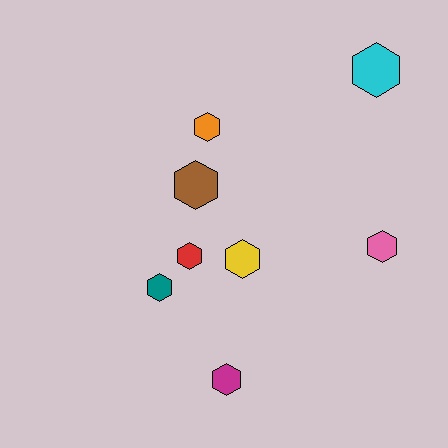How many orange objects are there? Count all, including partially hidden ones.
There is 1 orange object.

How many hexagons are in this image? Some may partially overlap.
There are 8 hexagons.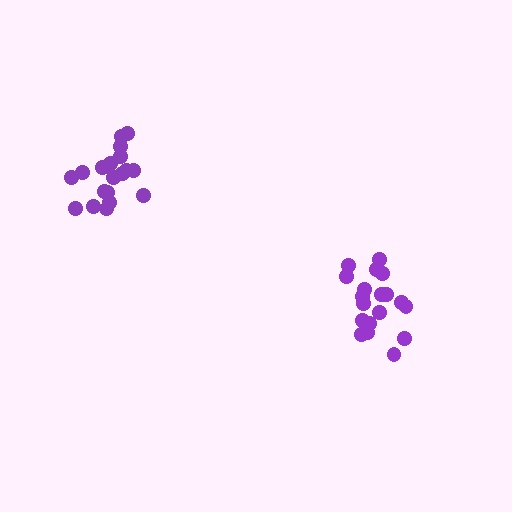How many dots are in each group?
Group 1: 20 dots, Group 2: 20 dots (40 total).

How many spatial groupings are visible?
There are 2 spatial groupings.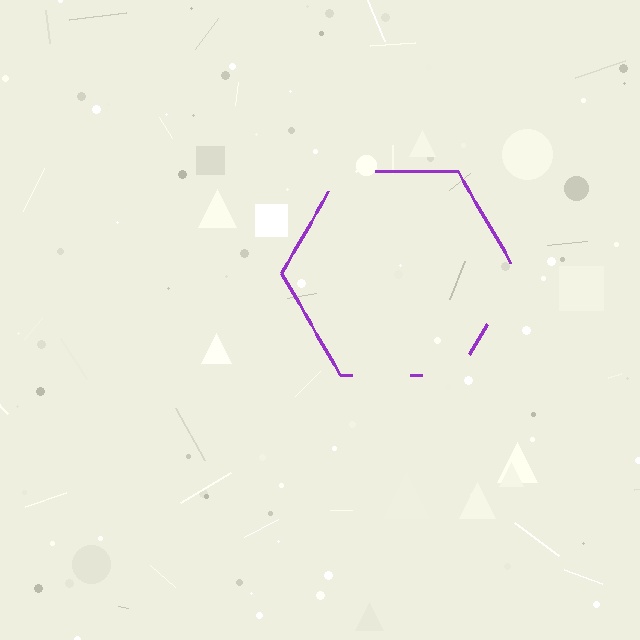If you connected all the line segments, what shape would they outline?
They would outline a hexagon.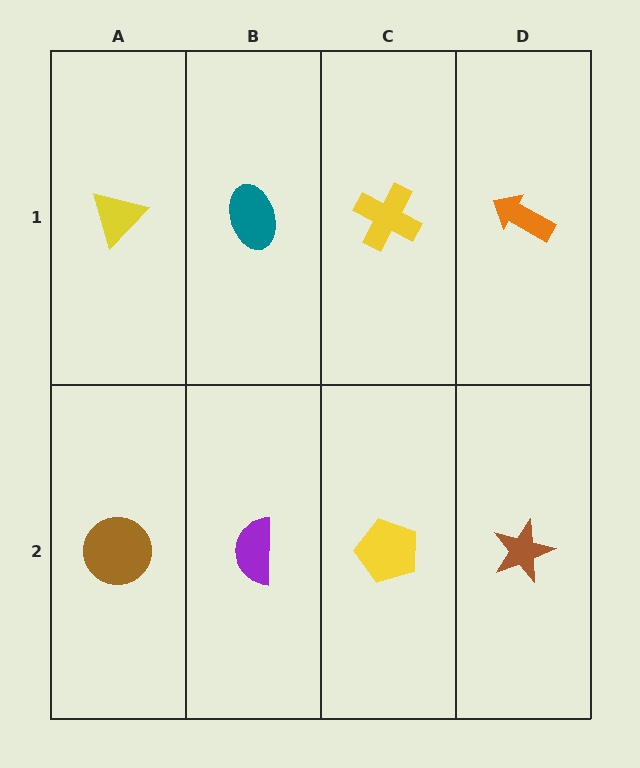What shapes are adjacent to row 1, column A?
A brown circle (row 2, column A), a teal ellipse (row 1, column B).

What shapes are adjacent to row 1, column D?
A brown star (row 2, column D), a yellow cross (row 1, column C).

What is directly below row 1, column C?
A yellow pentagon.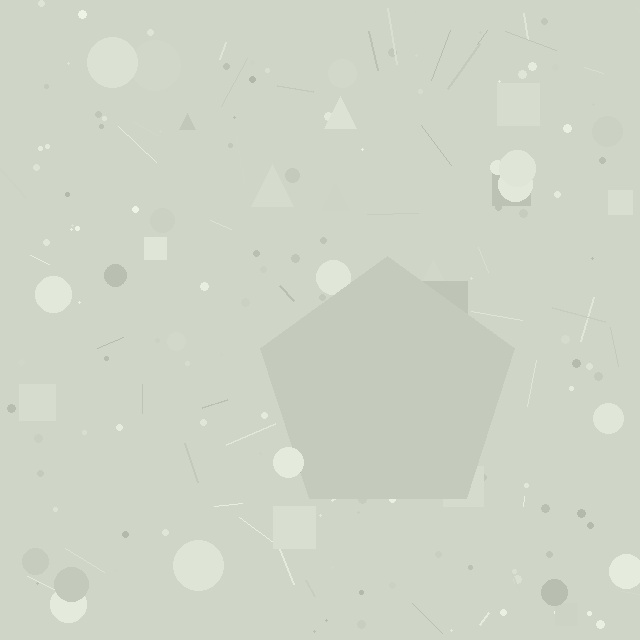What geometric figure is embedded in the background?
A pentagon is embedded in the background.